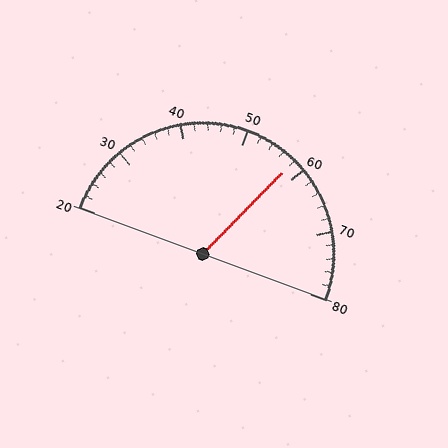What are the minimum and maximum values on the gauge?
The gauge ranges from 20 to 80.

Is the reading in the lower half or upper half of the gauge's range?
The reading is in the upper half of the range (20 to 80).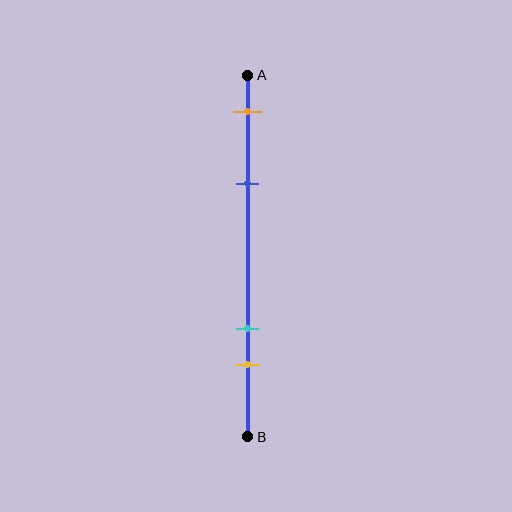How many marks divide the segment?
There are 4 marks dividing the segment.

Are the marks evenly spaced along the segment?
No, the marks are not evenly spaced.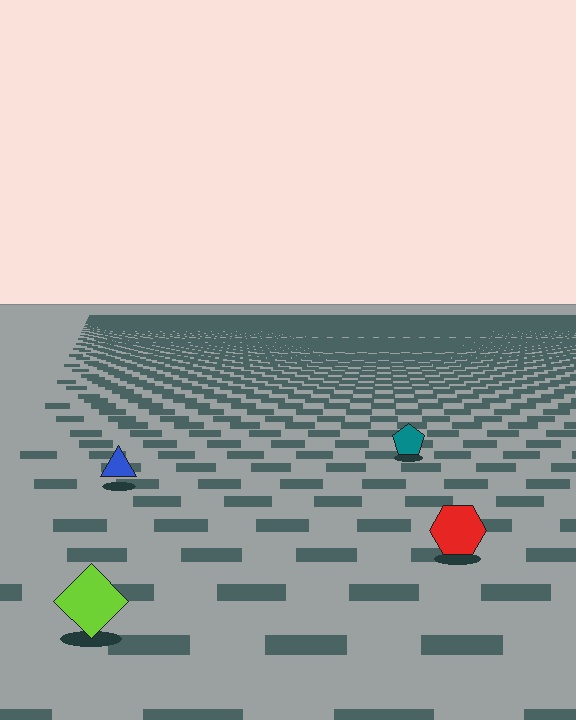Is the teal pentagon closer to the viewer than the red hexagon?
No. The red hexagon is closer — you can tell from the texture gradient: the ground texture is coarser near it.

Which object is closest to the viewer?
The lime diamond is closest. The texture marks near it are larger and more spread out.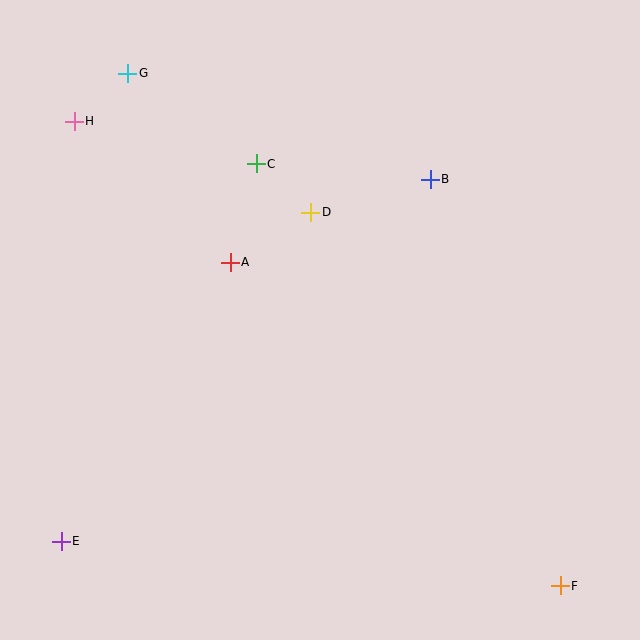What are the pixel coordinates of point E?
Point E is at (61, 541).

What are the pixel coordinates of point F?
Point F is at (560, 586).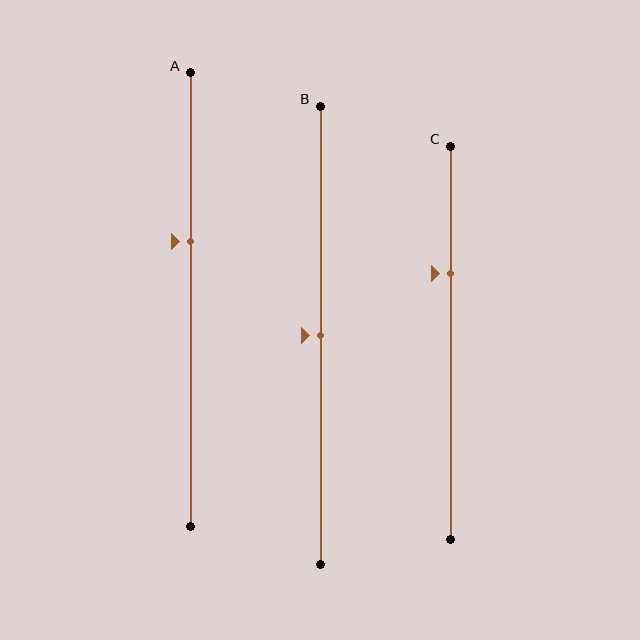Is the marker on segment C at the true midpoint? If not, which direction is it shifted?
No, the marker on segment C is shifted upward by about 18% of the segment length.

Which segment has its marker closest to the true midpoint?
Segment B has its marker closest to the true midpoint.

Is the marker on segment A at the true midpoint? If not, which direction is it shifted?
No, the marker on segment A is shifted upward by about 13% of the segment length.